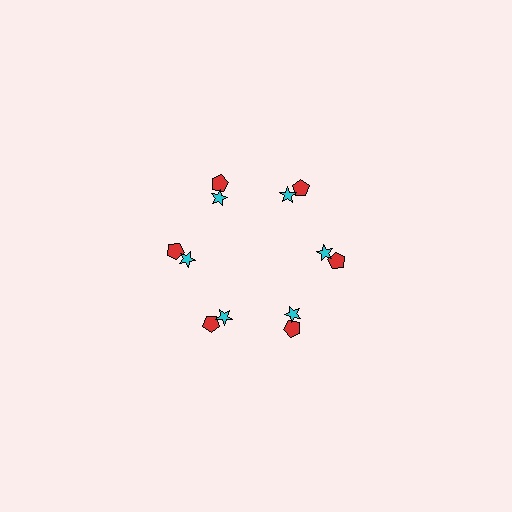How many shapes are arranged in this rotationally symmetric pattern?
There are 12 shapes, arranged in 6 groups of 2.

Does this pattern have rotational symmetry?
Yes, this pattern has 6-fold rotational symmetry. It looks the same after rotating 60 degrees around the center.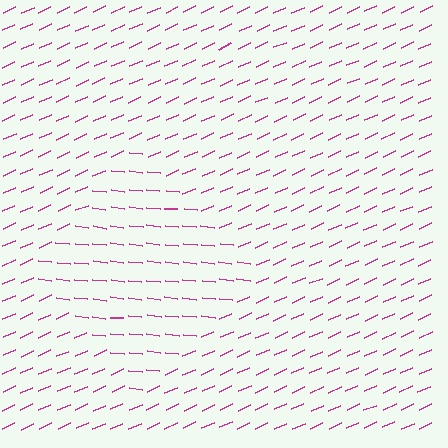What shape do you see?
I see a diamond.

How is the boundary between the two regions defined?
The boundary is defined purely by a change in line orientation (approximately 31 degrees difference). All lines are the same color and thickness.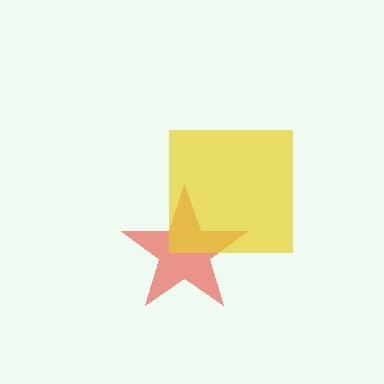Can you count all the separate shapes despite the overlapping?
Yes, there are 2 separate shapes.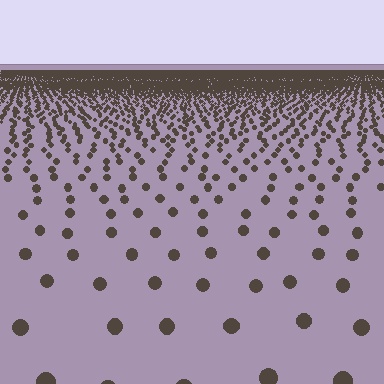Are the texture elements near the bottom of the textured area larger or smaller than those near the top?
Larger. Near the bottom, elements are closer to the viewer and appear at a bigger on-screen size.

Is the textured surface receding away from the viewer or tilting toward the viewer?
The surface is receding away from the viewer. Texture elements get smaller and denser toward the top.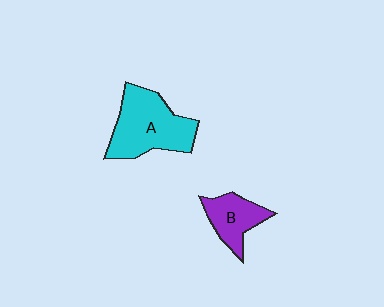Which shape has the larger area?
Shape A (cyan).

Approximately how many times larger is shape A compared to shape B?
Approximately 1.9 times.